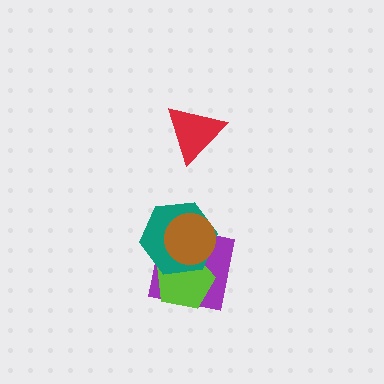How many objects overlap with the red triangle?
0 objects overlap with the red triangle.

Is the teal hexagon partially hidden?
Yes, it is partially covered by another shape.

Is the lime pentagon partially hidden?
Yes, it is partially covered by another shape.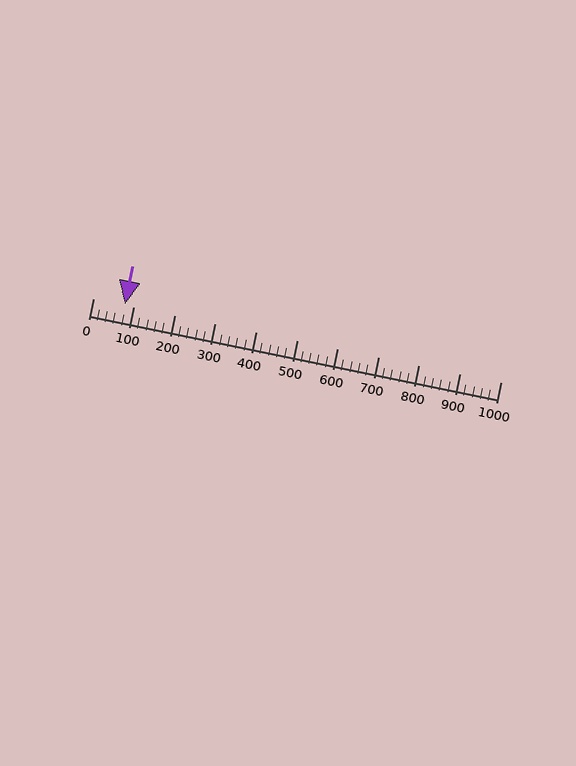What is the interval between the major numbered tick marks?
The major tick marks are spaced 100 units apart.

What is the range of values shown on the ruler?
The ruler shows values from 0 to 1000.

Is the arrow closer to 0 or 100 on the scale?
The arrow is closer to 100.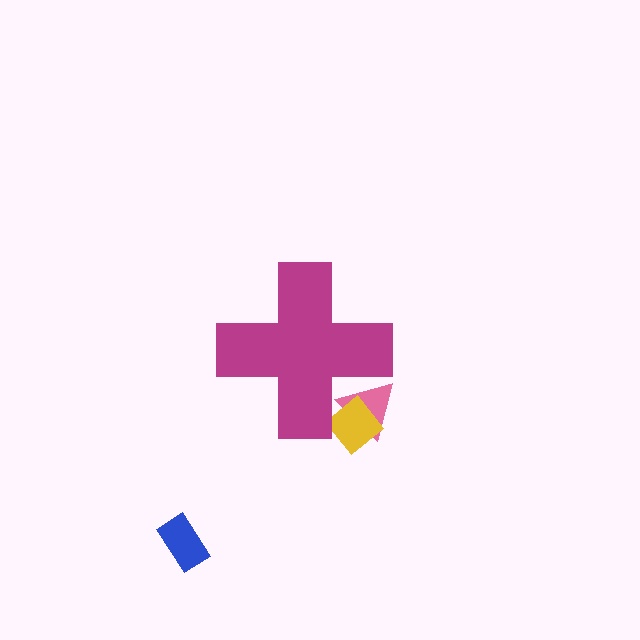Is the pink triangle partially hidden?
Yes, the pink triangle is partially hidden behind the magenta cross.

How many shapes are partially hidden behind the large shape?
2 shapes are partially hidden.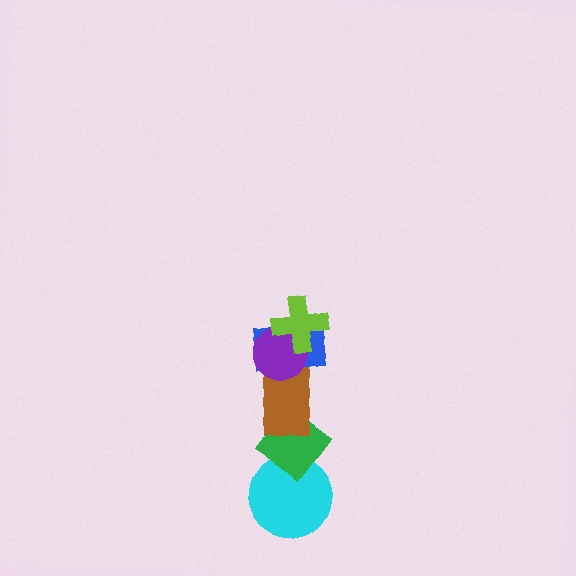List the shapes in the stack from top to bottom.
From top to bottom: the lime cross, the purple circle, the blue rectangle, the brown rectangle, the green diamond, the cyan circle.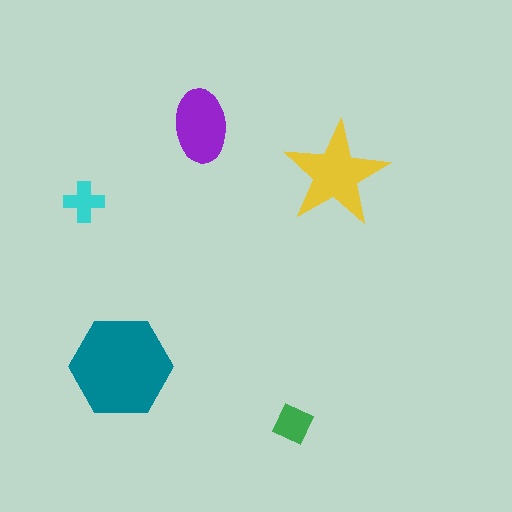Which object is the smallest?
The cyan cross.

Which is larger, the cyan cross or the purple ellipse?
The purple ellipse.